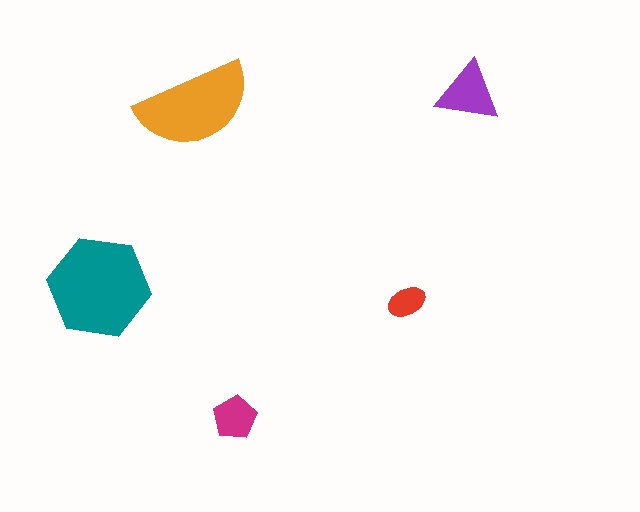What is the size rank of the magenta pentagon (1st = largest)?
4th.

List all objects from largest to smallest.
The teal hexagon, the orange semicircle, the purple triangle, the magenta pentagon, the red ellipse.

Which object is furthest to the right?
The purple triangle is rightmost.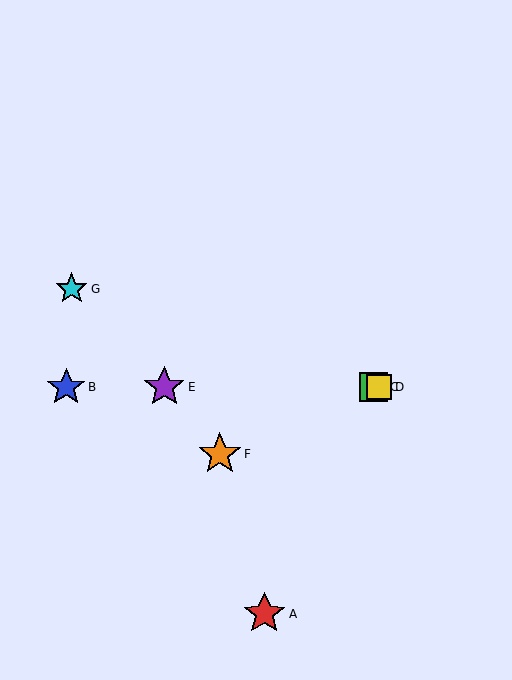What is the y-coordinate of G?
Object G is at y≈289.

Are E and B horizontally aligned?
Yes, both are at y≈387.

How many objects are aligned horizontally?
4 objects (B, C, D, E) are aligned horizontally.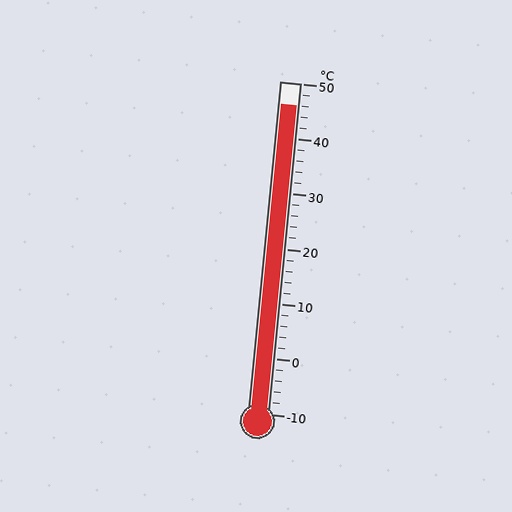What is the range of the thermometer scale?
The thermometer scale ranges from -10°C to 50°C.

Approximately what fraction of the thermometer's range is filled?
The thermometer is filled to approximately 95% of its range.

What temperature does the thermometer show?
The thermometer shows approximately 46°C.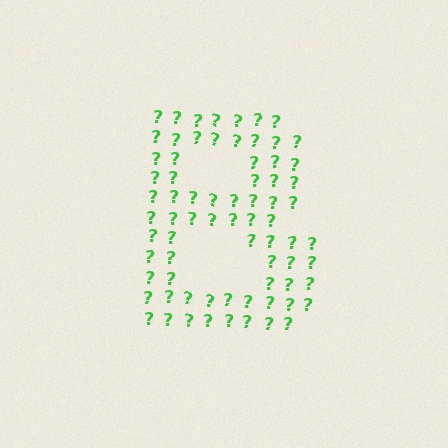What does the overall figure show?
The overall figure shows the letter B.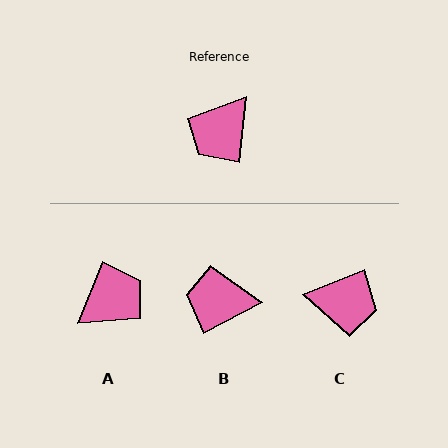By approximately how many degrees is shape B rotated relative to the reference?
Approximately 56 degrees clockwise.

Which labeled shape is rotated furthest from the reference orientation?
A, about 164 degrees away.